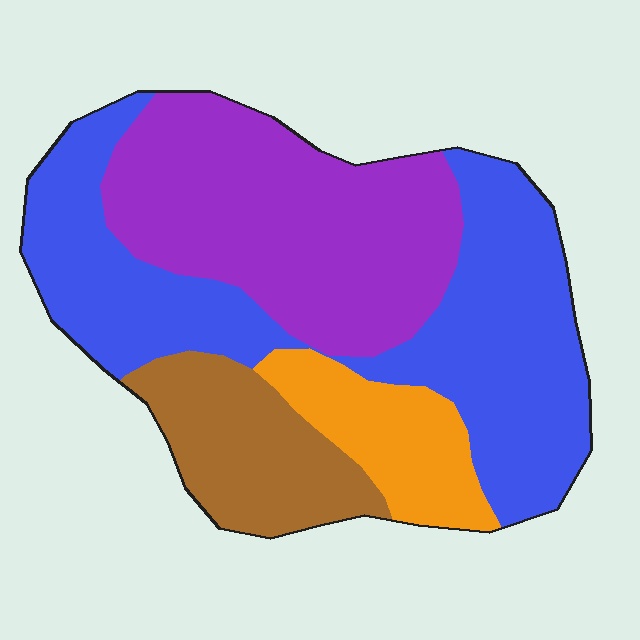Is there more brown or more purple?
Purple.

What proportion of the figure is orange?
Orange takes up less than a quarter of the figure.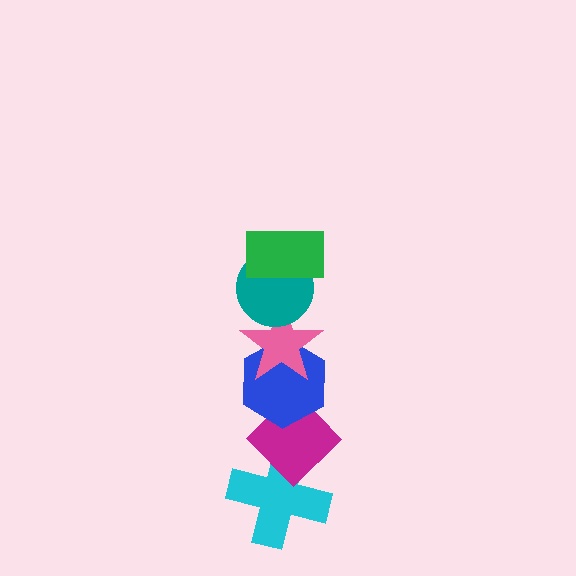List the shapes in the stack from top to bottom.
From top to bottom: the green rectangle, the teal circle, the pink star, the blue hexagon, the magenta diamond, the cyan cross.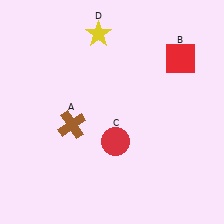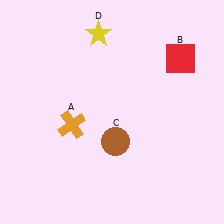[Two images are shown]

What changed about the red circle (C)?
In Image 1, C is red. In Image 2, it changed to brown.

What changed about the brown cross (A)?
In Image 1, A is brown. In Image 2, it changed to orange.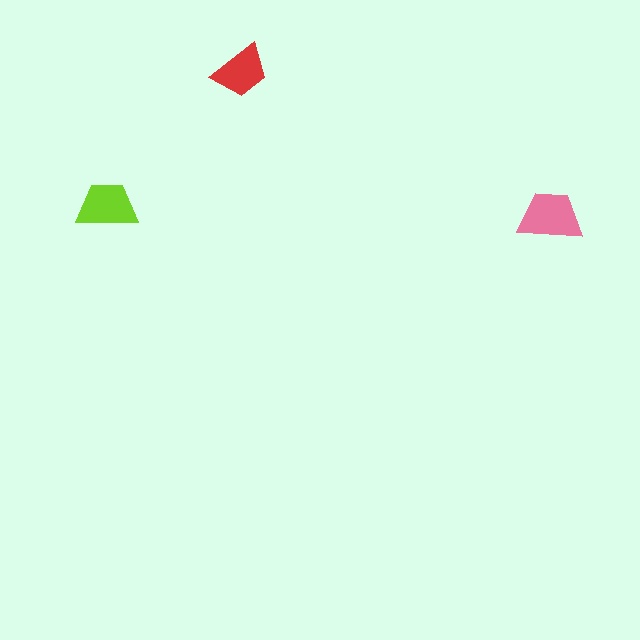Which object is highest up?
The red trapezoid is topmost.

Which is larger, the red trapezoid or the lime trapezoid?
The lime one.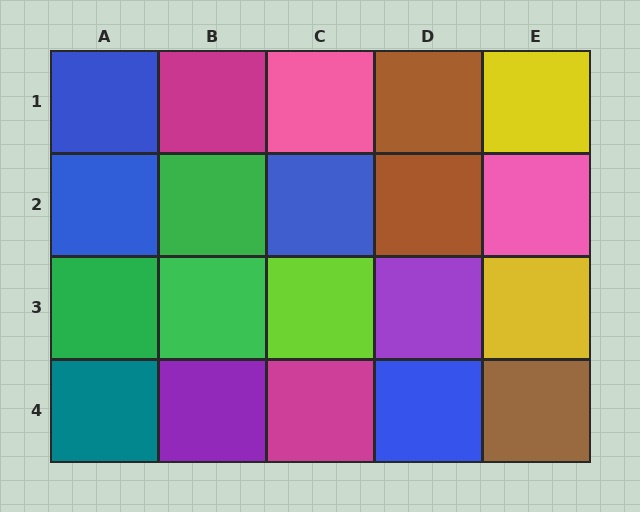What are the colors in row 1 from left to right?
Blue, magenta, pink, brown, yellow.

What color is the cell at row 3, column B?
Green.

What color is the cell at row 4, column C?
Magenta.